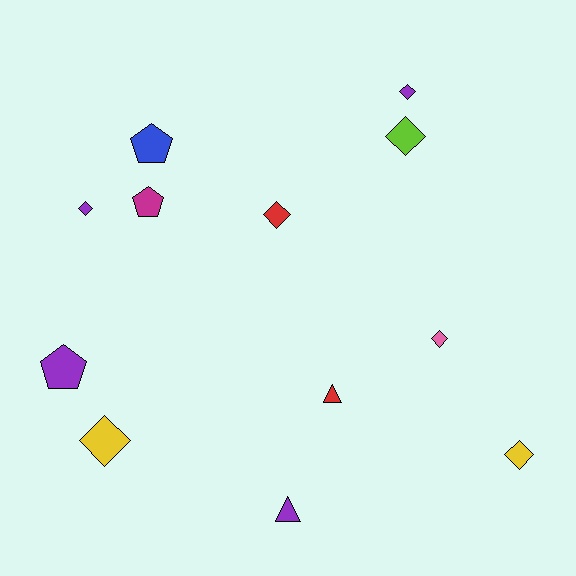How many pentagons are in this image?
There are 3 pentagons.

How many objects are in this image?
There are 12 objects.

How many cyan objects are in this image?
There are no cyan objects.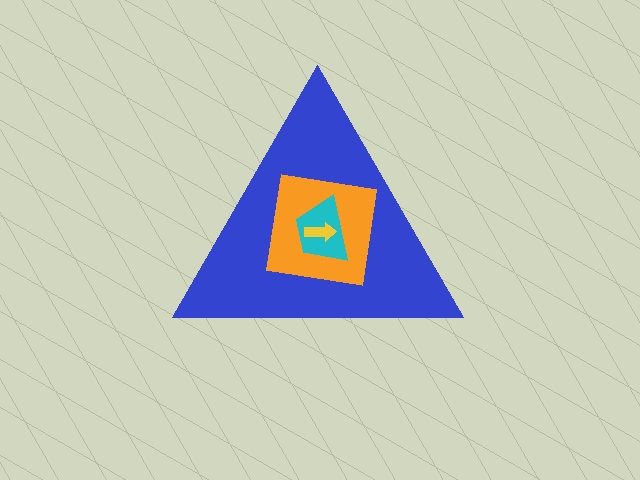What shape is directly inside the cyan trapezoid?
The yellow arrow.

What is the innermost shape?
The yellow arrow.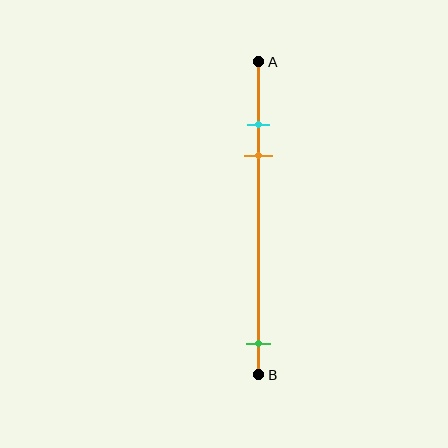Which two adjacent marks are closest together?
The cyan and orange marks are the closest adjacent pair.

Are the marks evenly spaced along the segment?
No, the marks are not evenly spaced.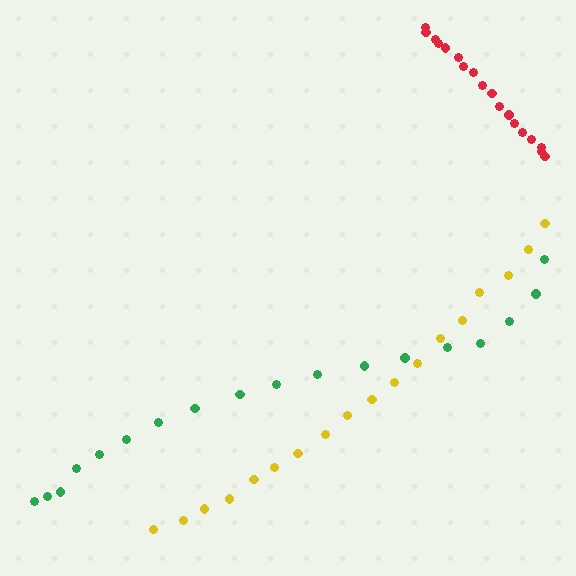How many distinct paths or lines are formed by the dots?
There are 3 distinct paths.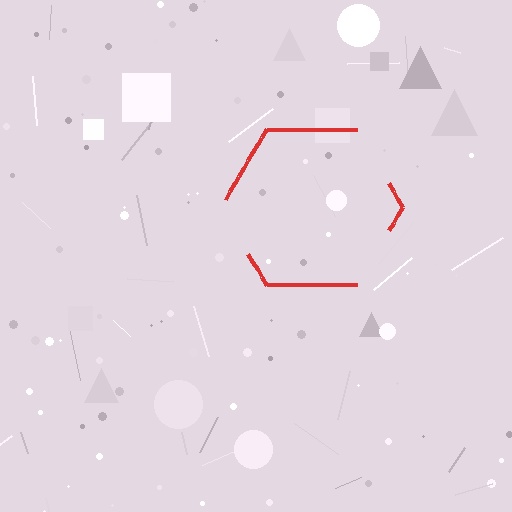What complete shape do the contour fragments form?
The contour fragments form a hexagon.